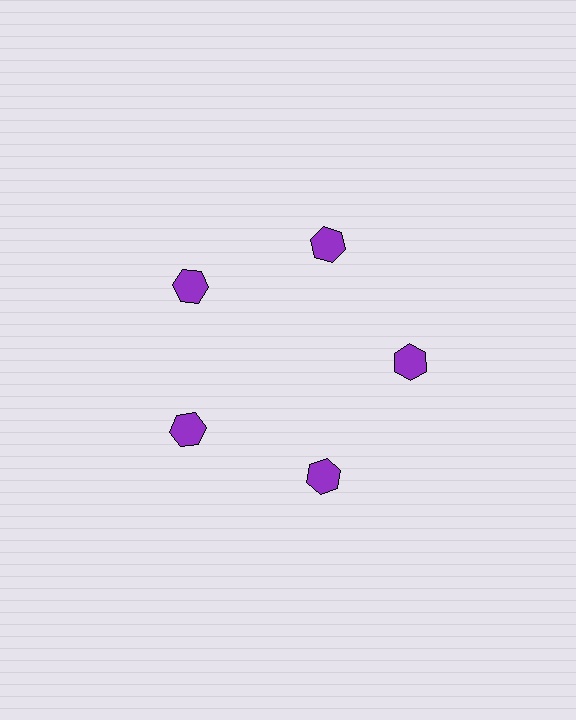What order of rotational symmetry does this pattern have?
This pattern has 5-fold rotational symmetry.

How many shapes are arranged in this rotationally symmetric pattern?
There are 5 shapes, arranged in 5 groups of 1.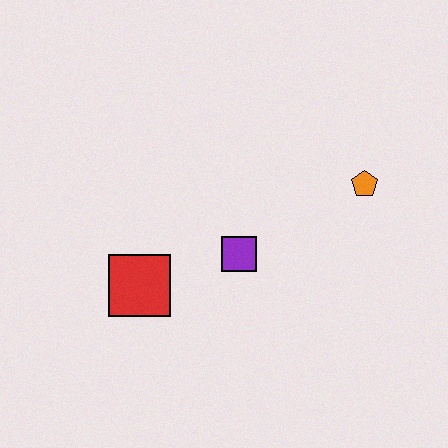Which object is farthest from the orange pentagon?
The red square is farthest from the orange pentagon.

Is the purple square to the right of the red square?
Yes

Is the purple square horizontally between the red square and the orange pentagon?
Yes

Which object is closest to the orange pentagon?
The purple square is closest to the orange pentagon.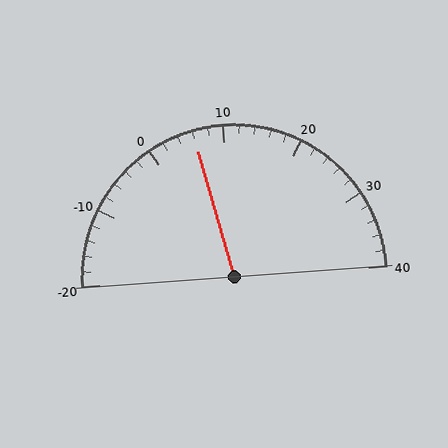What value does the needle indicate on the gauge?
The needle indicates approximately 6.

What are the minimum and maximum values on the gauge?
The gauge ranges from -20 to 40.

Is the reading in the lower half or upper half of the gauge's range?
The reading is in the lower half of the range (-20 to 40).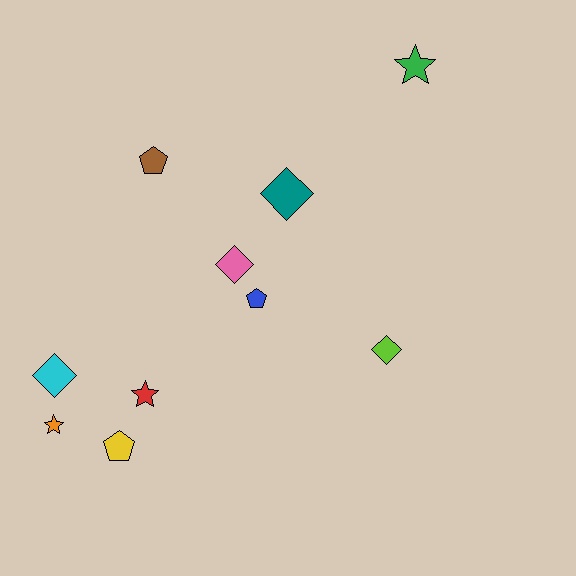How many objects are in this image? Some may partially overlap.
There are 10 objects.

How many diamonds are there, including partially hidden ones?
There are 4 diamonds.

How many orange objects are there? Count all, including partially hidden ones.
There is 1 orange object.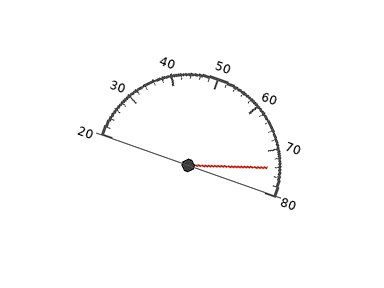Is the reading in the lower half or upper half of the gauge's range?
The reading is in the upper half of the range (20 to 80).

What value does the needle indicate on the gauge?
The needle indicates approximately 74.